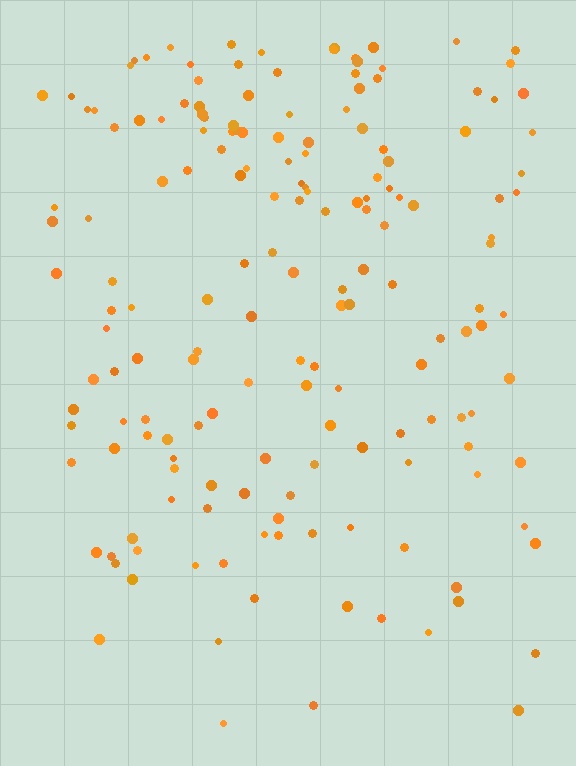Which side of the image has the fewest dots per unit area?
The bottom.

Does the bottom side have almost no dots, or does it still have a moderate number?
Still a moderate number, just noticeably fewer than the top.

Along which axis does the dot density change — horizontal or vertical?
Vertical.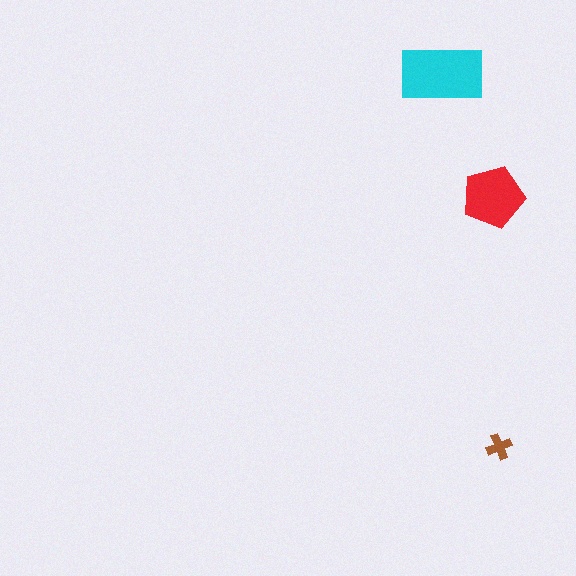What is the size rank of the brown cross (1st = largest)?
3rd.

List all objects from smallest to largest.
The brown cross, the red pentagon, the cyan rectangle.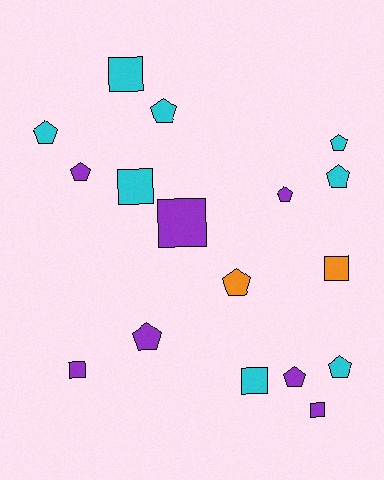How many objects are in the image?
There are 17 objects.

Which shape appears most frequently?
Pentagon, with 10 objects.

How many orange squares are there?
There is 1 orange square.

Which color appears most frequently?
Cyan, with 8 objects.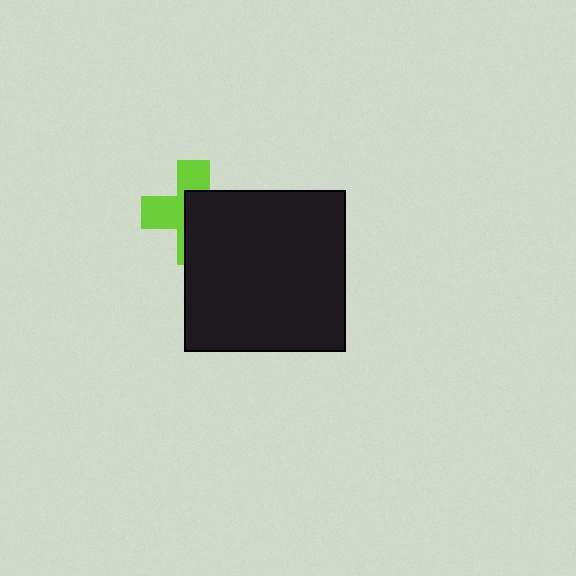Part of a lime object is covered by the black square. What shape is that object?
It is a cross.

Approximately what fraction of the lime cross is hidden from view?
Roughly 55% of the lime cross is hidden behind the black square.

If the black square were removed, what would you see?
You would see the complete lime cross.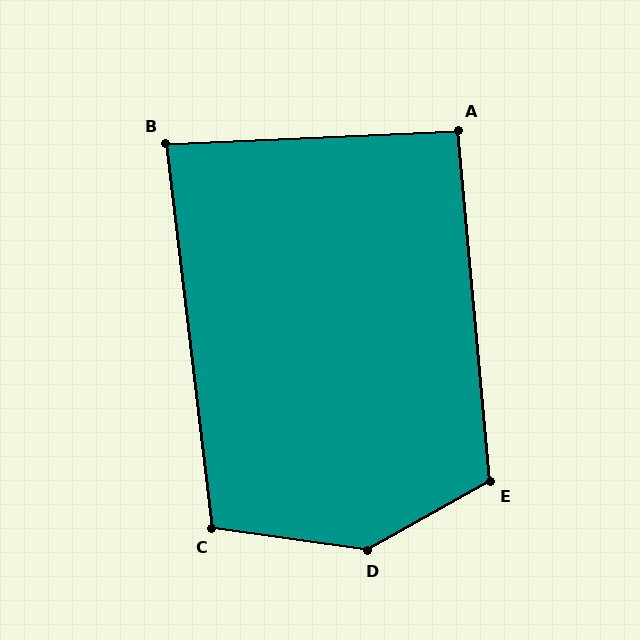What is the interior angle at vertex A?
Approximately 93 degrees (approximately right).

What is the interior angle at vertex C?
Approximately 105 degrees (obtuse).